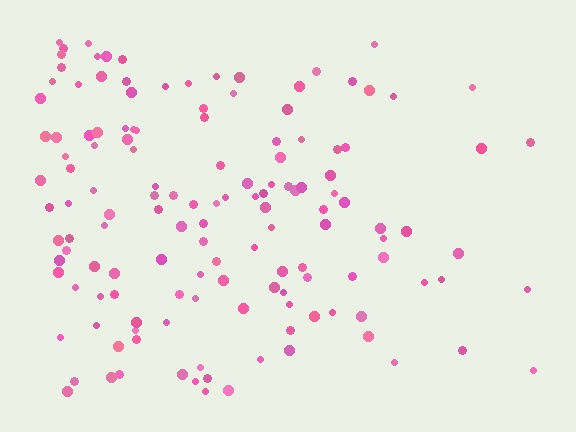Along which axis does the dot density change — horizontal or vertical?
Horizontal.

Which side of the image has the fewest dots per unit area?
The right.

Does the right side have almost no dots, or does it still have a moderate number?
Still a moderate number, just noticeably fewer than the left.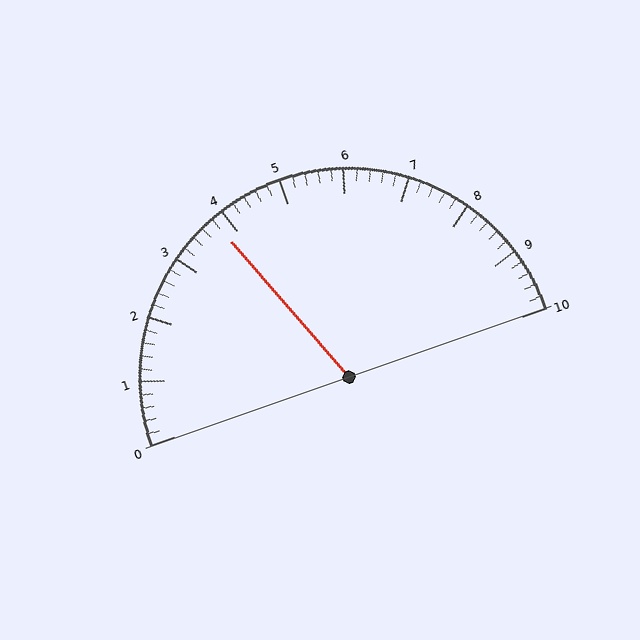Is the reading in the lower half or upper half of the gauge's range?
The reading is in the lower half of the range (0 to 10).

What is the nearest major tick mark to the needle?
The nearest major tick mark is 4.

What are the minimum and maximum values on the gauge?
The gauge ranges from 0 to 10.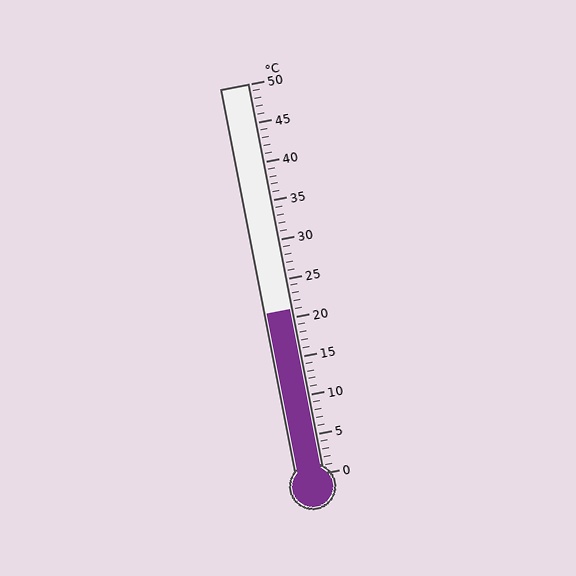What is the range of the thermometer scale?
The thermometer scale ranges from 0°C to 50°C.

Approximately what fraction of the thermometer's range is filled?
The thermometer is filled to approximately 40% of its range.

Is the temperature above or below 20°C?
The temperature is above 20°C.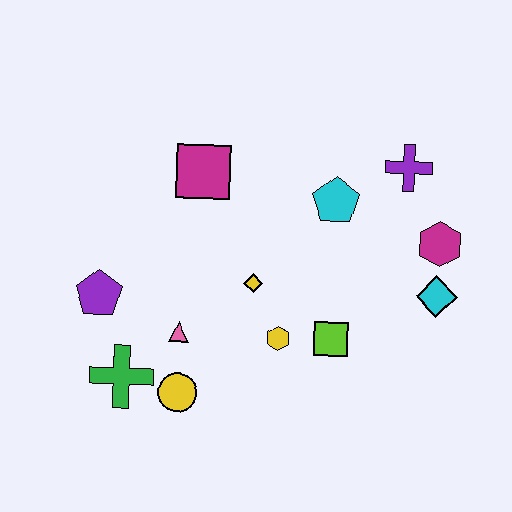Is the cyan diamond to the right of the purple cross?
Yes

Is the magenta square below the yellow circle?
No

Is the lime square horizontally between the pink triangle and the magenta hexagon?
Yes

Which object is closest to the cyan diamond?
The magenta hexagon is closest to the cyan diamond.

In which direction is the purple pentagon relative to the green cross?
The purple pentagon is above the green cross.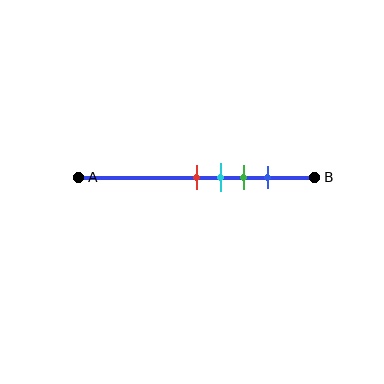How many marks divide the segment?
There are 4 marks dividing the segment.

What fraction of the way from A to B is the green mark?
The green mark is approximately 70% (0.7) of the way from A to B.